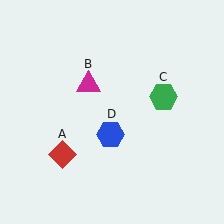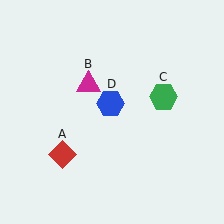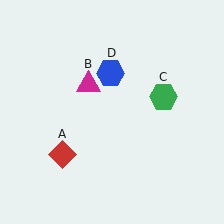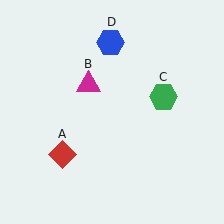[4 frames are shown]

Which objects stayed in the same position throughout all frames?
Red diamond (object A) and magenta triangle (object B) and green hexagon (object C) remained stationary.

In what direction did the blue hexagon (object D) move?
The blue hexagon (object D) moved up.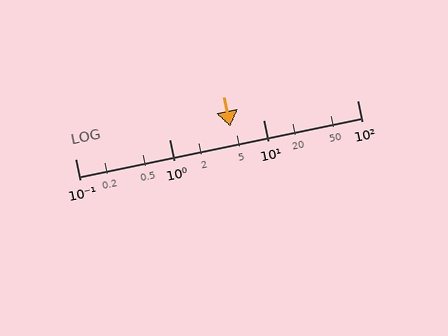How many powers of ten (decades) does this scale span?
The scale spans 3 decades, from 0.1 to 100.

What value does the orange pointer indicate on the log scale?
The pointer indicates approximately 4.5.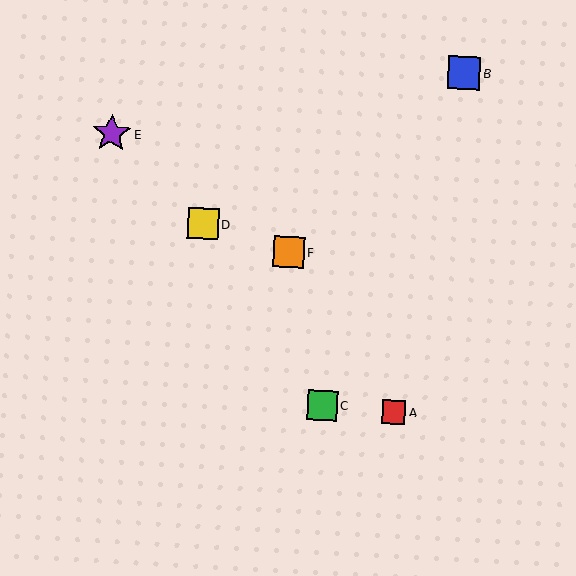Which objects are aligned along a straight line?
Objects A, D, E are aligned along a straight line.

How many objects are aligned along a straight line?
3 objects (A, D, E) are aligned along a straight line.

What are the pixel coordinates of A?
Object A is at (394, 412).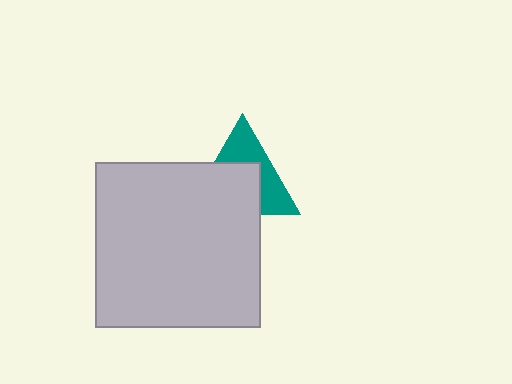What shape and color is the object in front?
The object in front is a light gray square.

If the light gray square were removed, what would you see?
You would see the complete teal triangle.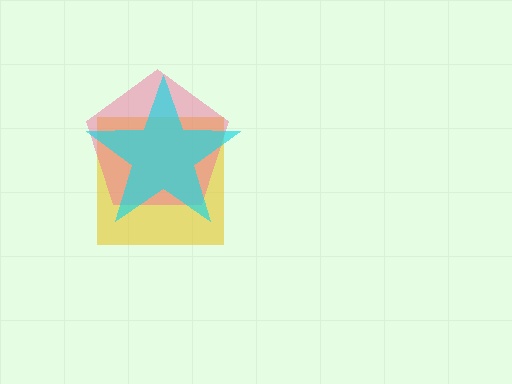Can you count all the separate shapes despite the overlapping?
Yes, there are 3 separate shapes.